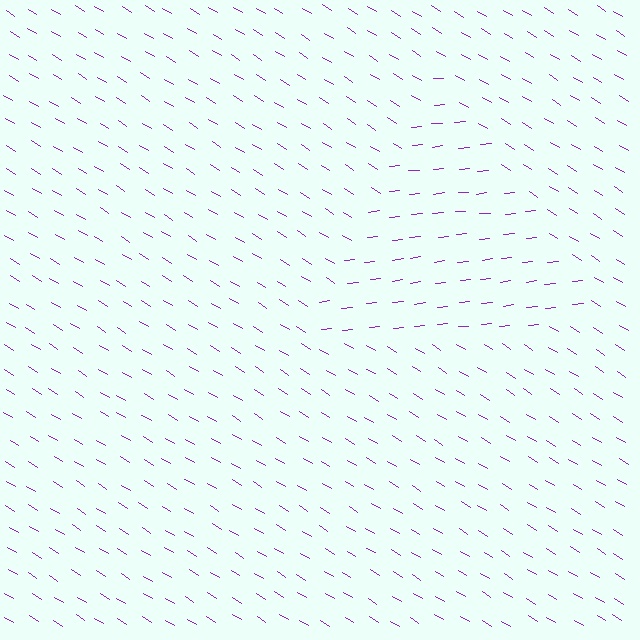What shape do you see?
I see a triangle.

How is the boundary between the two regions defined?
The boundary is defined purely by a change in line orientation (approximately 38 degrees difference). All lines are the same color and thickness.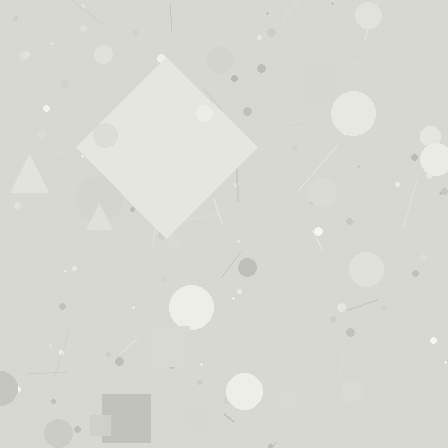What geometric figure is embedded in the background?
A diamond is embedded in the background.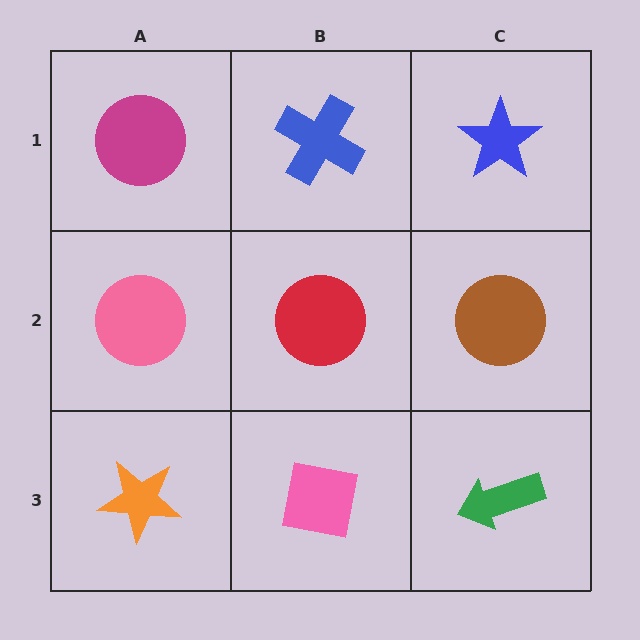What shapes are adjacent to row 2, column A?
A magenta circle (row 1, column A), an orange star (row 3, column A), a red circle (row 2, column B).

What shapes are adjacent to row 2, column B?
A blue cross (row 1, column B), a pink square (row 3, column B), a pink circle (row 2, column A), a brown circle (row 2, column C).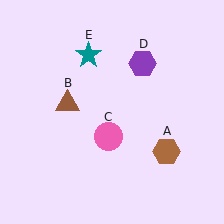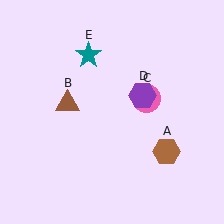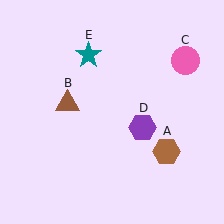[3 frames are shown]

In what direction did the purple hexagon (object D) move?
The purple hexagon (object D) moved down.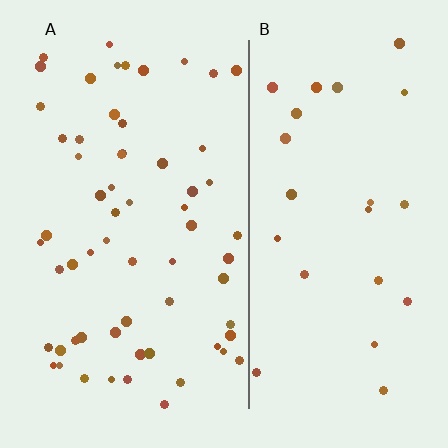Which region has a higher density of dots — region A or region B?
A (the left).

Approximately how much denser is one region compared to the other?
Approximately 2.5× — region A over region B.